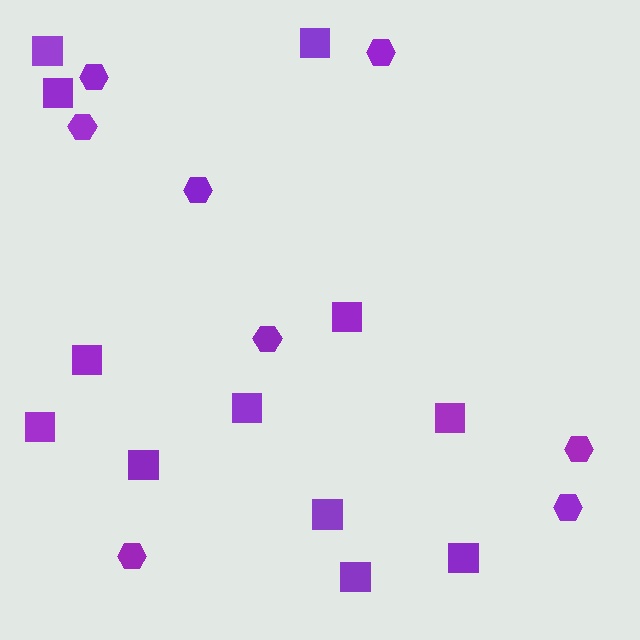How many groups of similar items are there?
There are 2 groups: one group of hexagons (8) and one group of squares (12).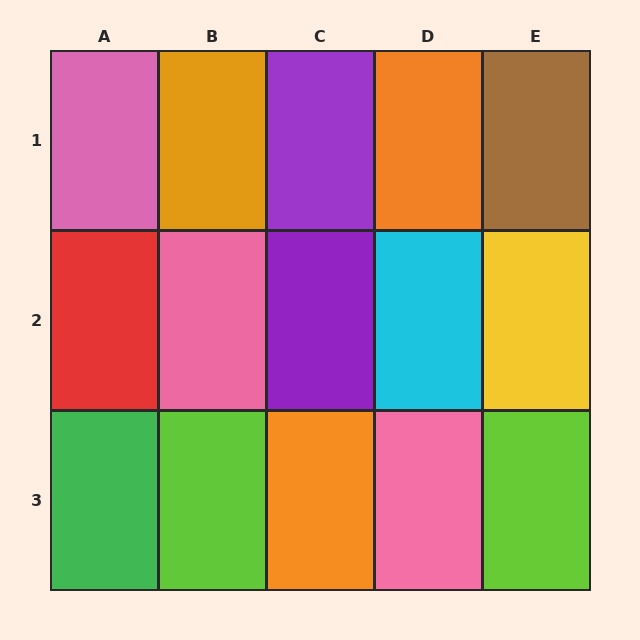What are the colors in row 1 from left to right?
Pink, orange, purple, orange, brown.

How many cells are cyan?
1 cell is cyan.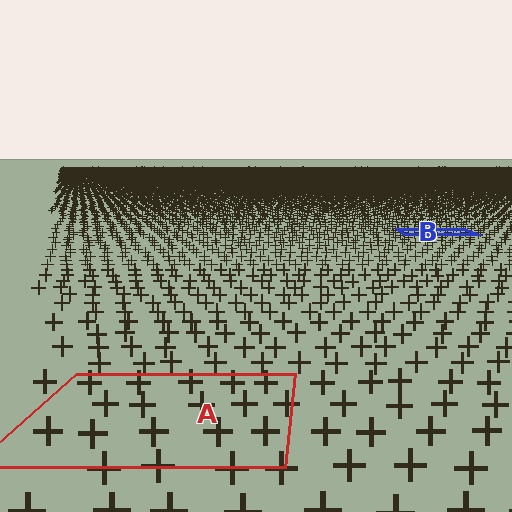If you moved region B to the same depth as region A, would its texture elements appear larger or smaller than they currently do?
They would appear larger. At a closer depth, the same texture elements are projected at a bigger on-screen size.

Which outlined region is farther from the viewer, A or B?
Region B is farther from the viewer — the texture elements inside it appear smaller and more densely packed.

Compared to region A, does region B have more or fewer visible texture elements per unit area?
Region B has more texture elements per unit area — they are packed more densely because it is farther away.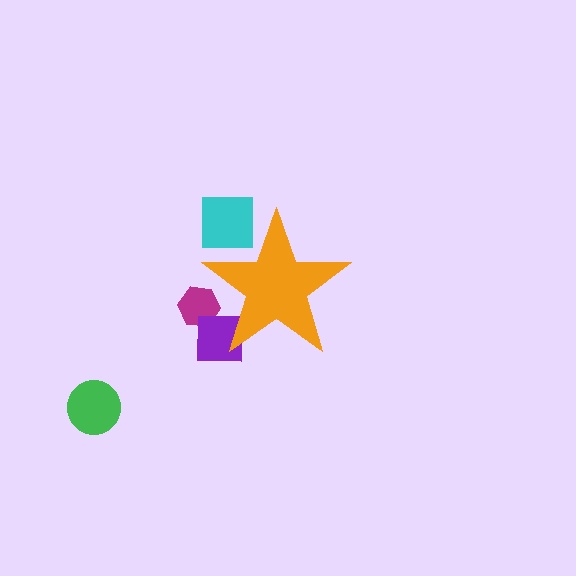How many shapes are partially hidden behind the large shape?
3 shapes are partially hidden.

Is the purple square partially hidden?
Yes, the purple square is partially hidden behind the orange star.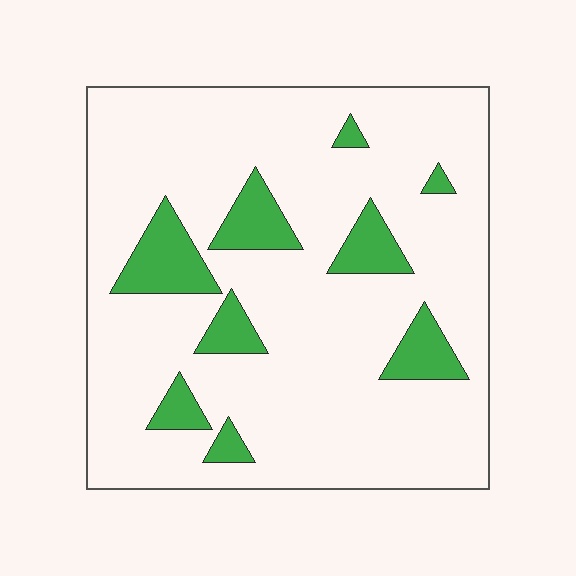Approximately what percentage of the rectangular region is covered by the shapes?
Approximately 15%.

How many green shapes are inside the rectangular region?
9.